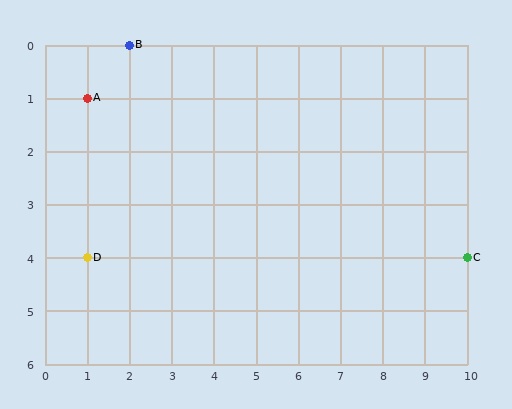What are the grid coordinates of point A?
Point A is at grid coordinates (1, 1).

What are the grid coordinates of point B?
Point B is at grid coordinates (2, 0).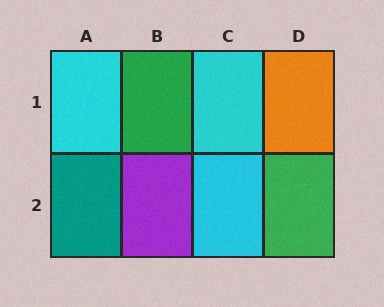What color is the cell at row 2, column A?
Teal.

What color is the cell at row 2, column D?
Green.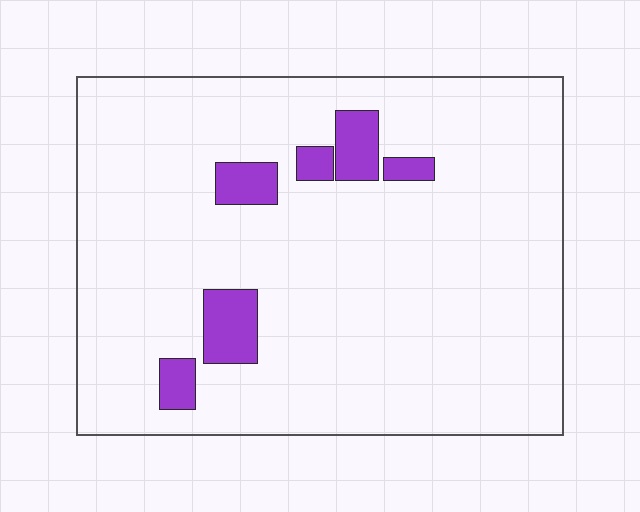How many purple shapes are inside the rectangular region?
6.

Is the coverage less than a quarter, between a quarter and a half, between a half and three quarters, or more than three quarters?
Less than a quarter.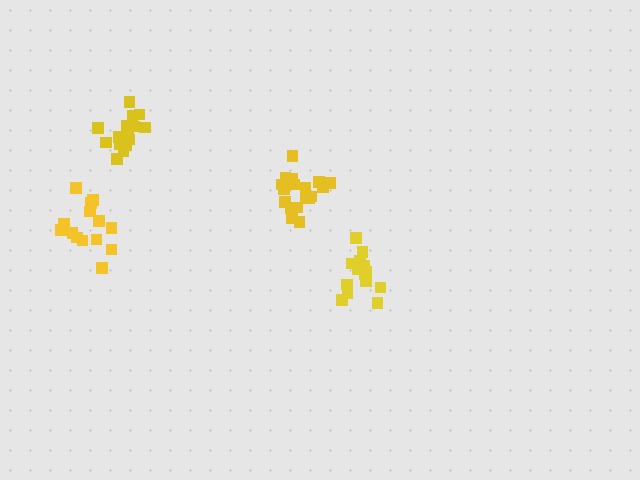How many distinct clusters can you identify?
There are 4 distinct clusters.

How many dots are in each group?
Group 1: 14 dots, Group 2: 18 dots, Group 3: 17 dots, Group 4: 16 dots (65 total).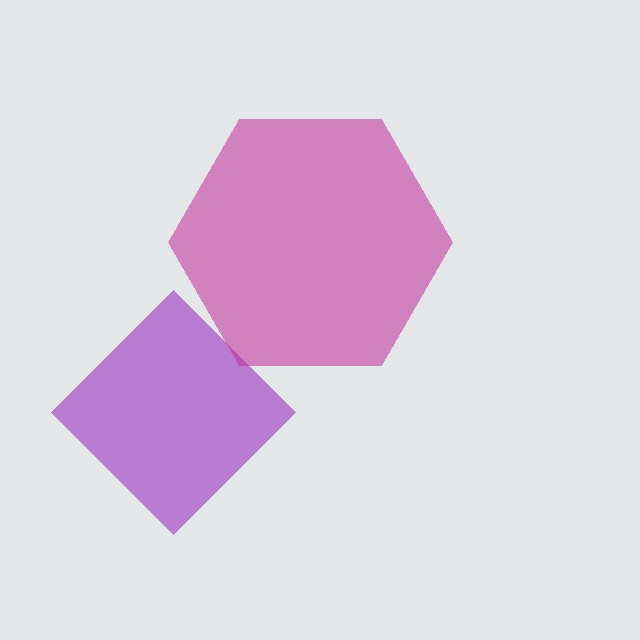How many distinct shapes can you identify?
There are 2 distinct shapes: a purple diamond, a magenta hexagon.